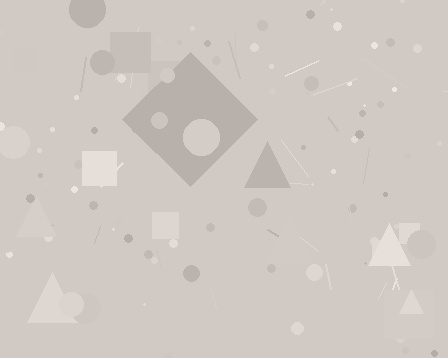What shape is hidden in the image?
A diamond is hidden in the image.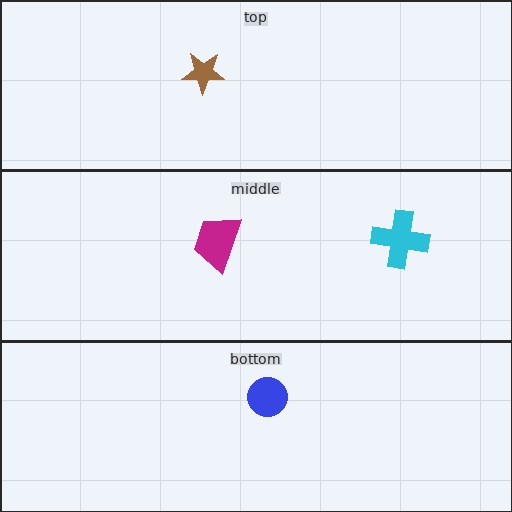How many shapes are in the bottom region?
1.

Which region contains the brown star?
The top region.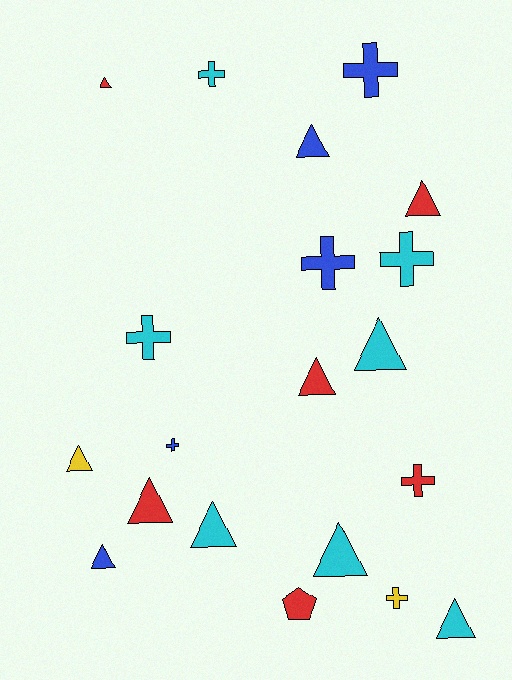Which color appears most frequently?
Cyan, with 7 objects.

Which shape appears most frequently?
Triangle, with 11 objects.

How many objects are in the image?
There are 20 objects.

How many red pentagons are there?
There is 1 red pentagon.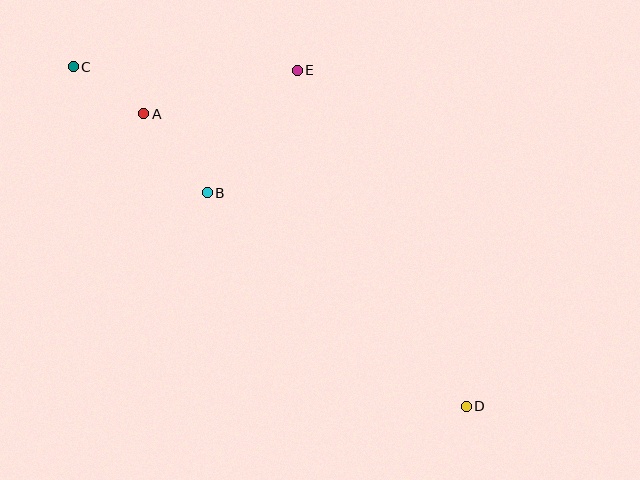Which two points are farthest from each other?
Points C and D are farthest from each other.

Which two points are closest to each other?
Points A and C are closest to each other.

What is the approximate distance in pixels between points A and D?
The distance between A and D is approximately 435 pixels.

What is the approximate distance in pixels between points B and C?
The distance between B and C is approximately 184 pixels.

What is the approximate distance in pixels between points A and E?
The distance between A and E is approximately 160 pixels.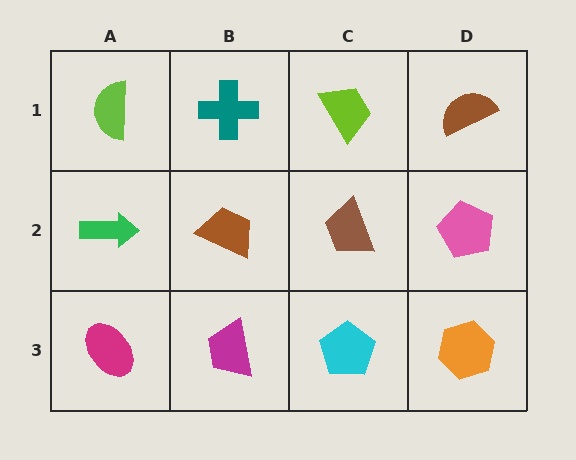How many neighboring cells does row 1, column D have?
2.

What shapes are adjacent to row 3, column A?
A green arrow (row 2, column A), a magenta trapezoid (row 3, column B).